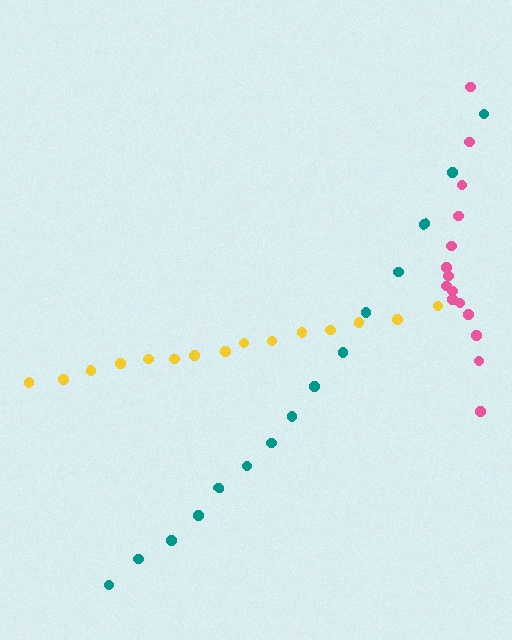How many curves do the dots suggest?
There are 3 distinct paths.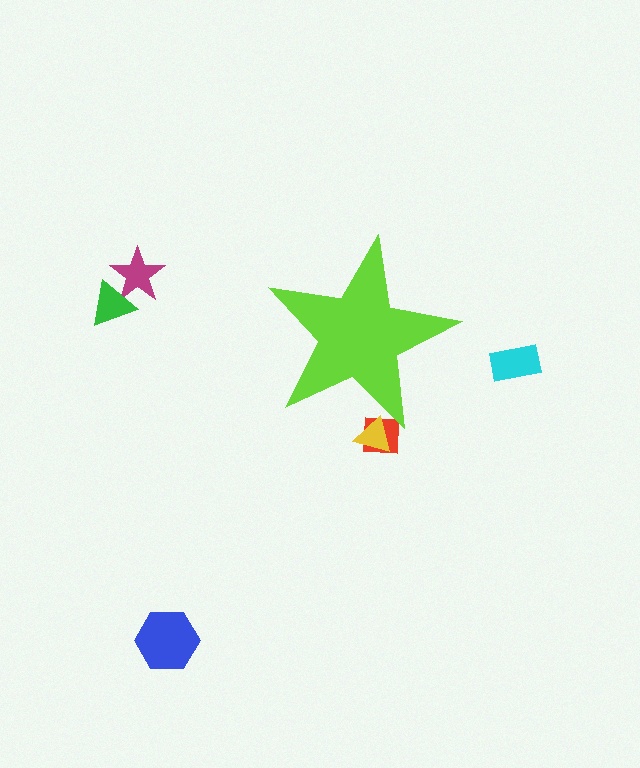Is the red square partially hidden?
Yes, the red square is partially hidden behind the lime star.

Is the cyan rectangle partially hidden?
No, the cyan rectangle is fully visible.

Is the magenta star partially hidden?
No, the magenta star is fully visible.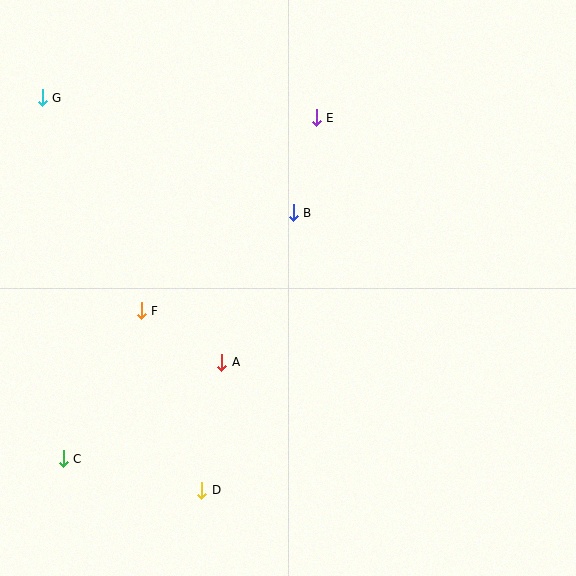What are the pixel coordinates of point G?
Point G is at (42, 98).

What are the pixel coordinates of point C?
Point C is at (63, 459).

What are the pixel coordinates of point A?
Point A is at (222, 362).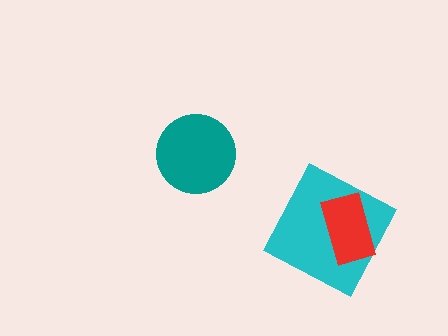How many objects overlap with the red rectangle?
1 object overlaps with the red rectangle.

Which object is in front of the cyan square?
The red rectangle is in front of the cyan square.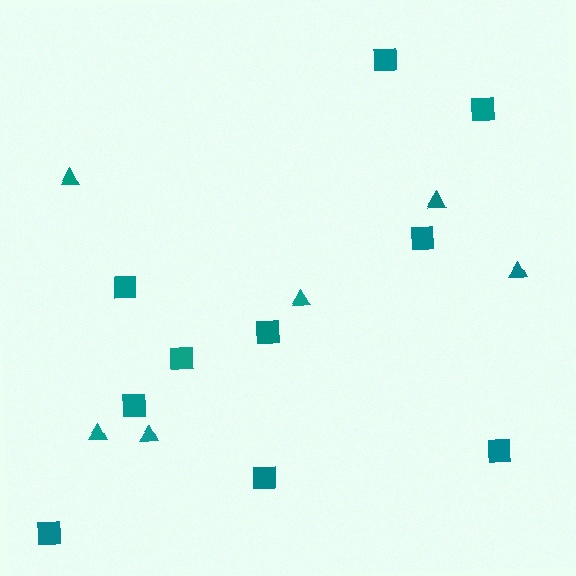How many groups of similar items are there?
There are 2 groups: one group of squares (10) and one group of triangles (6).